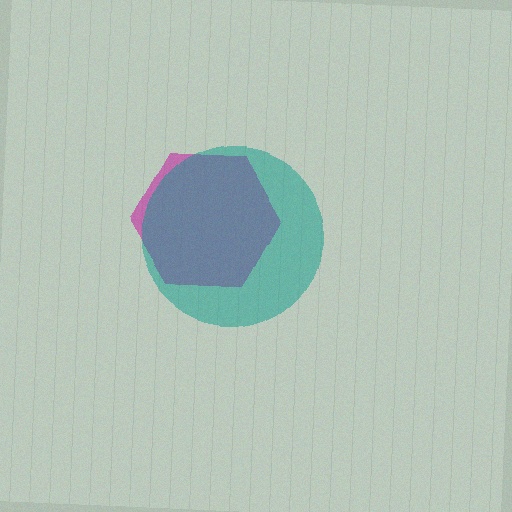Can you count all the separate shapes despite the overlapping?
Yes, there are 2 separate shapes.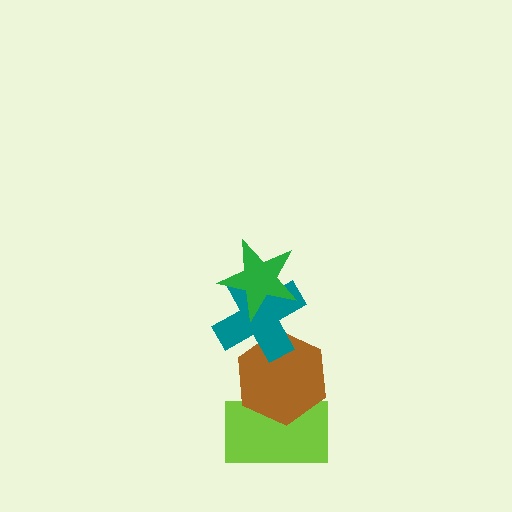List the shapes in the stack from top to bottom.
From top to bottom: the green star, the teal cross, the brown hexagon, the lime rectangle.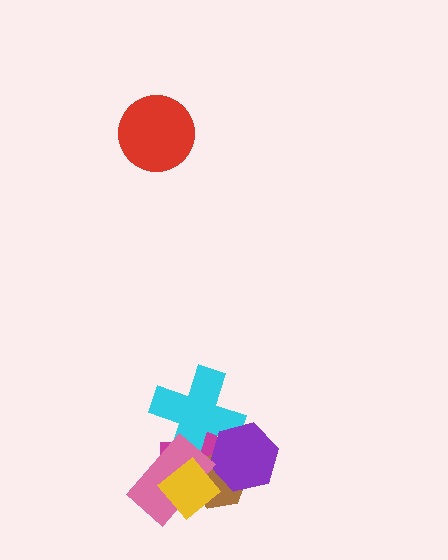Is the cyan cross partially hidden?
Yes, it is partially covered by another shape.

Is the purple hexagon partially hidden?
No, no other shape covers it.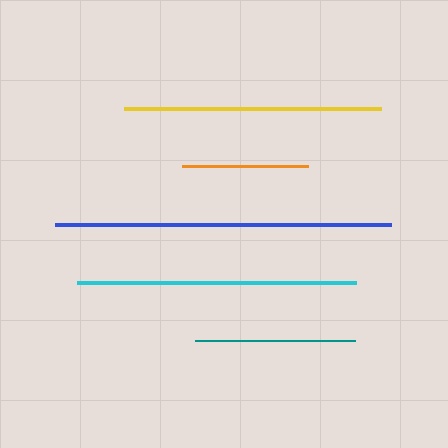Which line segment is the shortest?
The orange line is the shortest at approximately 126 pixels.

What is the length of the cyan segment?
The cyan segment is approximately 279 pixels long.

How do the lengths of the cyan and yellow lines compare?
The cyan and yellow lines are approximately the same length.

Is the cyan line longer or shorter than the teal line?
The cyan line is longer than the teal line.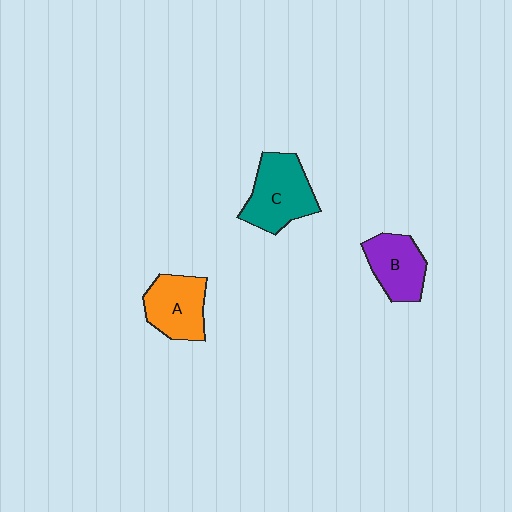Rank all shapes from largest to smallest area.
From largest to smallest: C (teal), A (orange), B (purple).